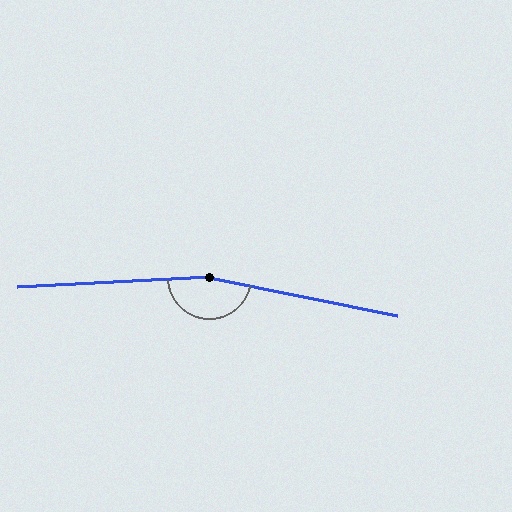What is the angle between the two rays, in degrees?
Approximately 166 degrees.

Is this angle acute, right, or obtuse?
It is obtuse.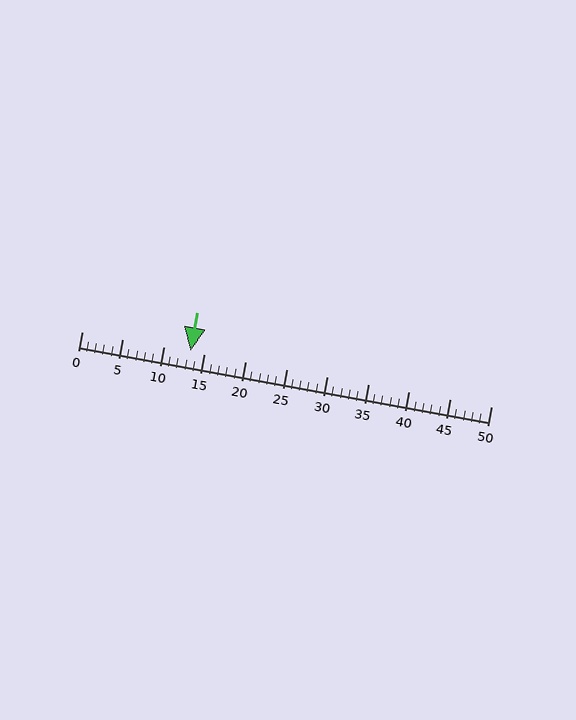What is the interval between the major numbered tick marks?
The major tick marks are spaced 5 units apart.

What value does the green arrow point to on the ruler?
The green arrow points to approximately 13.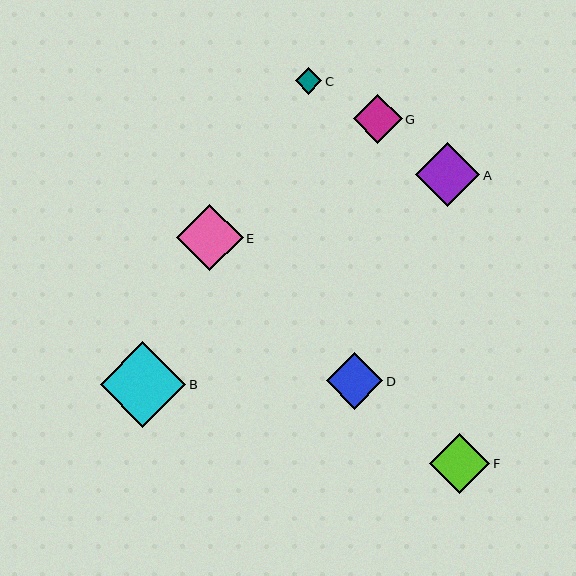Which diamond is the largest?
Diamond B is the largest with a size of approximately 86 pixels.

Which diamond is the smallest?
Diamond C is the smallest with a size of approximately 27 pixels.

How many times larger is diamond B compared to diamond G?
Diamond B is approximately 1.8 times the size of diamond G.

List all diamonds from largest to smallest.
From largest to smallest: B, E, A, F, D, G, C.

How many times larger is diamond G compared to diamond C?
Diamond G is approximately 1.8 times the size of diamond C.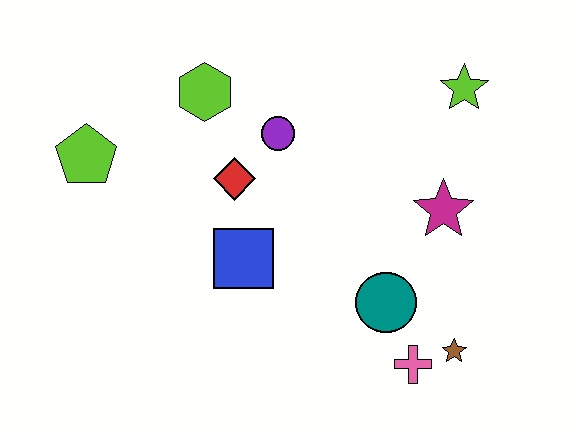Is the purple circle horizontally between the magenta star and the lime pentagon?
Yes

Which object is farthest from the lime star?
The lime pentagon is farthest from the lime star.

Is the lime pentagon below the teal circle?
No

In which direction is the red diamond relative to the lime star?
The red diamond is to the left of the lime star.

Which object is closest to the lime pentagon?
The lime hexagon is closest to the lime pentagon.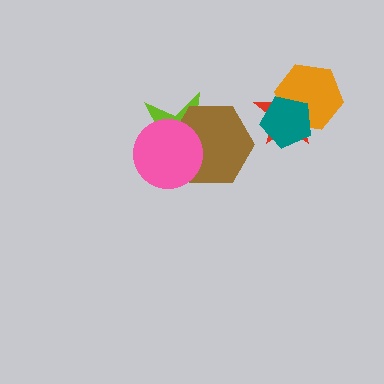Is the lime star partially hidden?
Yes, it is partially covered by another shape.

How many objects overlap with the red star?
2 objects overlap with the red star.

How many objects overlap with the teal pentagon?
2 objects overlap with the teal pentagon.